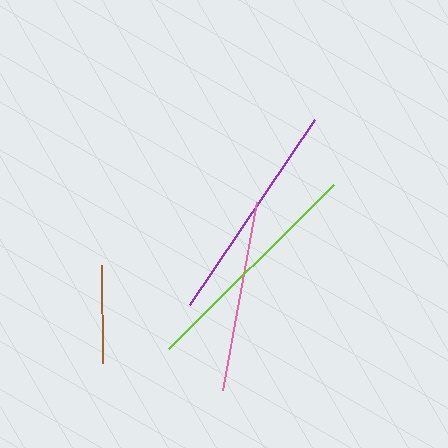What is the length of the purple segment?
The purple segment is approximately 223 pixels long.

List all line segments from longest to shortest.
From longest to shortest: lime, purple, pink, brown.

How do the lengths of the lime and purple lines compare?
The lime and purple lines are approximately the same length.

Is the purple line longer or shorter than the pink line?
The purple line is longer than the pink line.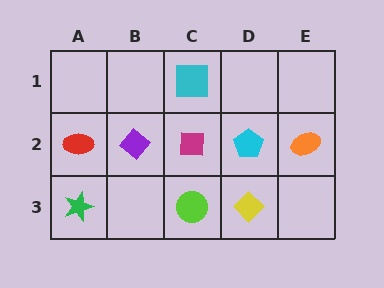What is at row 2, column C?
A magenta square.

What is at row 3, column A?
A green star.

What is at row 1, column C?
A cyan square.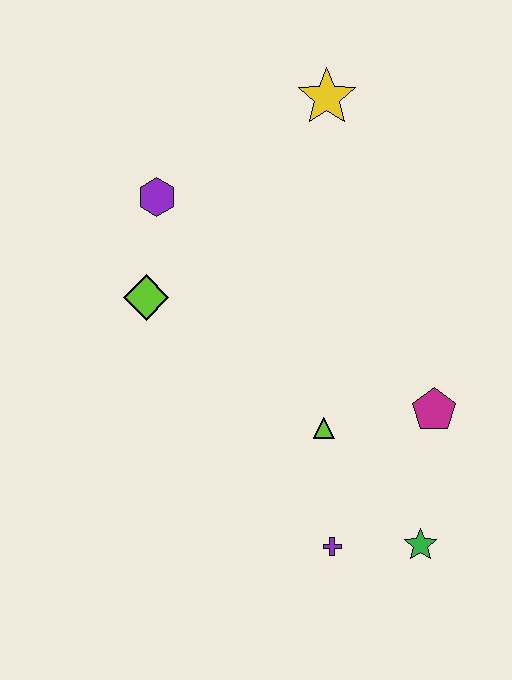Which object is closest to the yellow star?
The purple hexagon is closest to the yellow star.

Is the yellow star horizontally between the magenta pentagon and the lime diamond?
Yes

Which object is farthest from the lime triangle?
The yellow star is farthest from the lime triangle.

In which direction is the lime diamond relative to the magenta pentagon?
The lime diamond is to the left of the magenta pentagon.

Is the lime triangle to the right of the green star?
No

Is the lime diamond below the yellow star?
Yes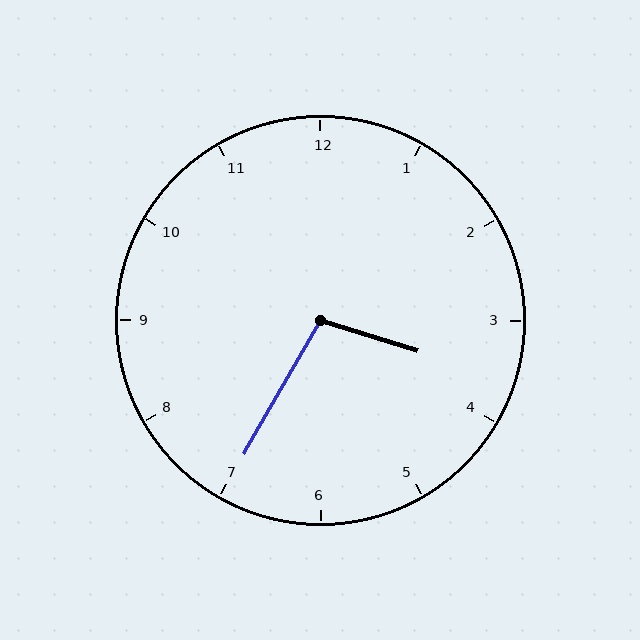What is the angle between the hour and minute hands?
Approximately 102 degrees.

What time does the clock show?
3:35.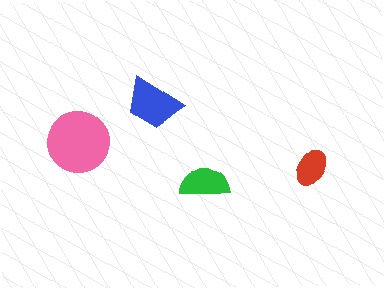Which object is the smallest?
The red ellipse.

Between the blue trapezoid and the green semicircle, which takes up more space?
The blue trapezoid.